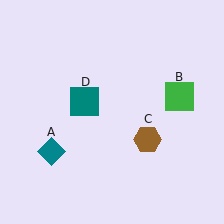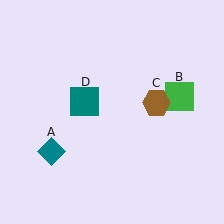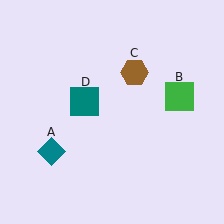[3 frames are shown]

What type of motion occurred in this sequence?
The brown hexagon (object C) rotated counterclockwise around the center of the scene.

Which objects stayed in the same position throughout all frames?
Teal diamond (object A) and green square (object B) and teal square (object D) remained stationary.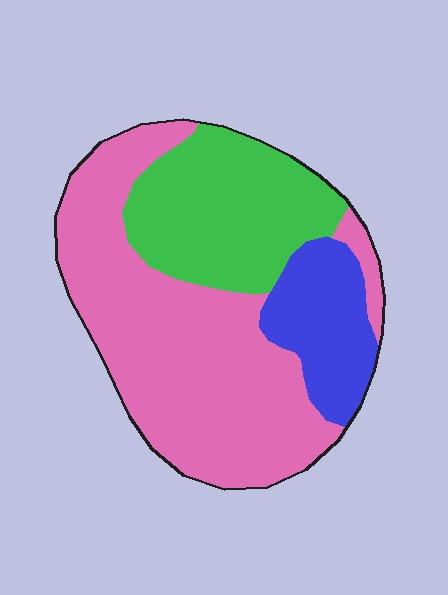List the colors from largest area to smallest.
From largest to smallest: pink, green, blue.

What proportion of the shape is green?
Green takes up between a sixth and a third of the shape.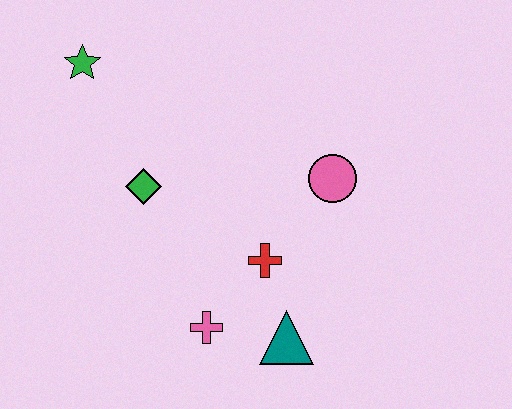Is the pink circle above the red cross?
Yes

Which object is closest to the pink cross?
The teal triangle is closest to the pink cross.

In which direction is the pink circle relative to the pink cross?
The pink circle is above the pink cross.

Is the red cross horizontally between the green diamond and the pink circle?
Yes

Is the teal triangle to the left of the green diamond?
No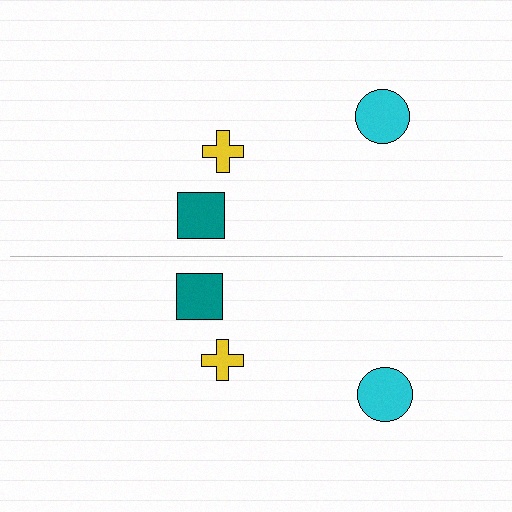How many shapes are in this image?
There are 6 shapes in this image.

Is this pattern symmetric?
Yes, this pattern has bilateral (reflection) symmetry.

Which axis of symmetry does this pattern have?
The pattern has a horizontal axis of symmetry running through the center of the image.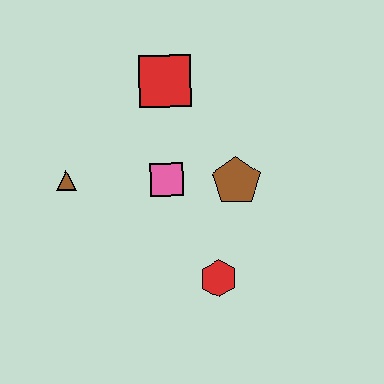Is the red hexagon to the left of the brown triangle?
No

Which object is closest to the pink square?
The brown pentagon is closest to the pink square.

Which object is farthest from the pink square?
The red hexagon is farthest from the pink square.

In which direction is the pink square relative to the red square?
The pink square is below the red square.